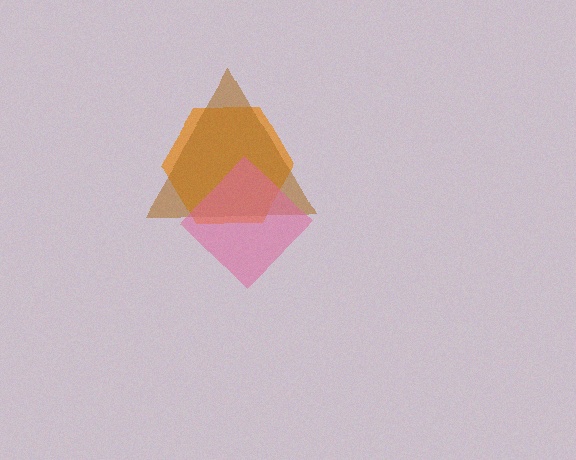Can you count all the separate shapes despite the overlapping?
Yes, there are 3 separate shapes.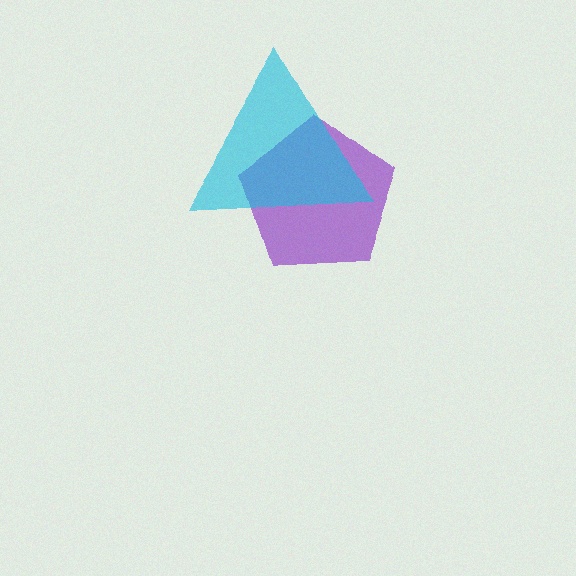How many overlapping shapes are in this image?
There are 2 overlapping shapes in the image.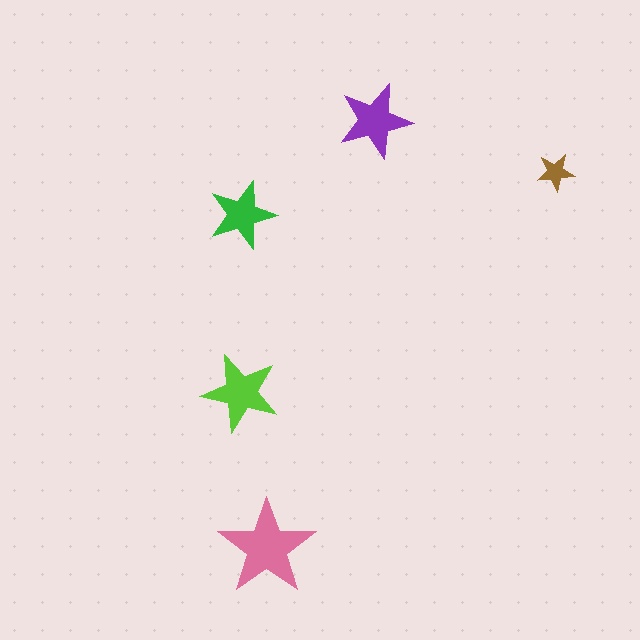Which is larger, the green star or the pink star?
The pink one.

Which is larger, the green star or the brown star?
The green one.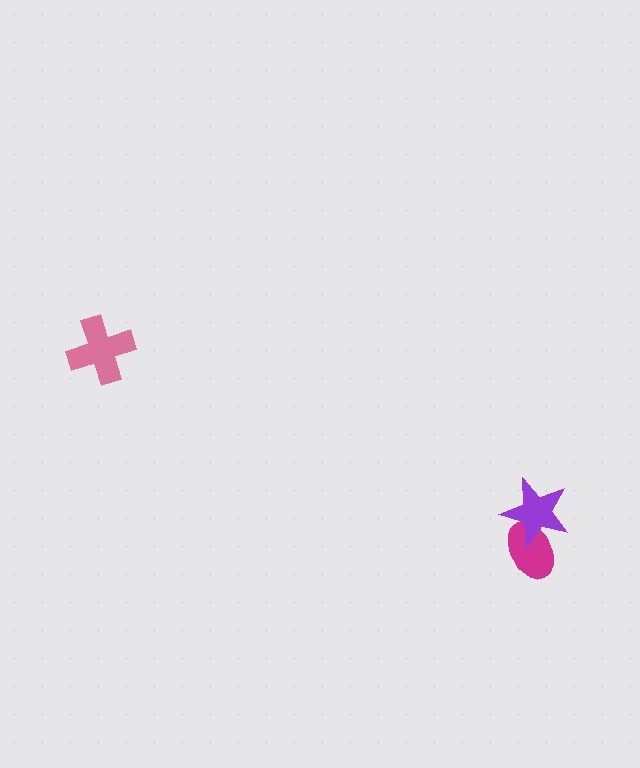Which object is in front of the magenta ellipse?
The purple star is in front of the magenta ellipse.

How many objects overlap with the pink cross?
0 objects overlap with the pink cross.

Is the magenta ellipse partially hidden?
Yes, it is partially covered by another shape.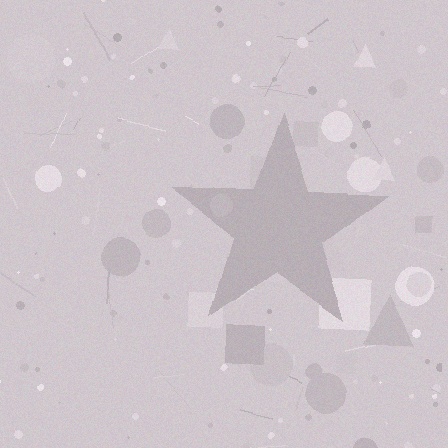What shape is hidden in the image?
A star is hidden in the image.